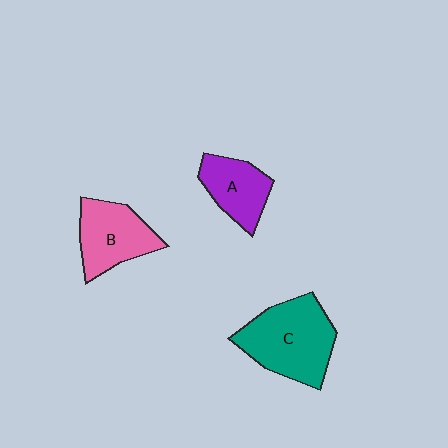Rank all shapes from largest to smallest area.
From largest to smallest: C (teal), B (pink), A (purple).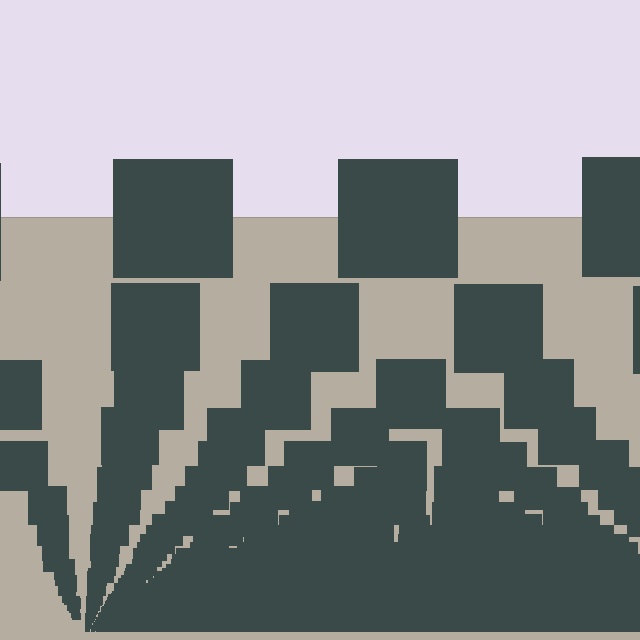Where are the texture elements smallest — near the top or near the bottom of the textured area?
Near the bottom.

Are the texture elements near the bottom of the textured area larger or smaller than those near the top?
Smaller. The gradient is inverted — elements near the bottom are smaller and denser.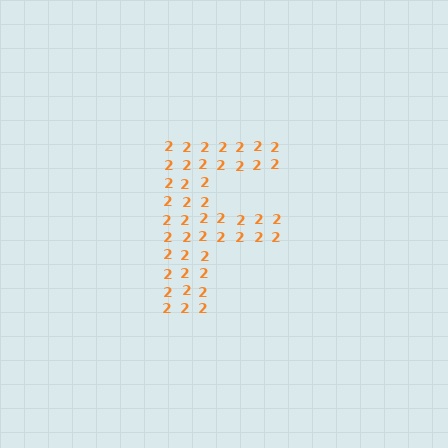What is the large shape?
The large shape is the letter F.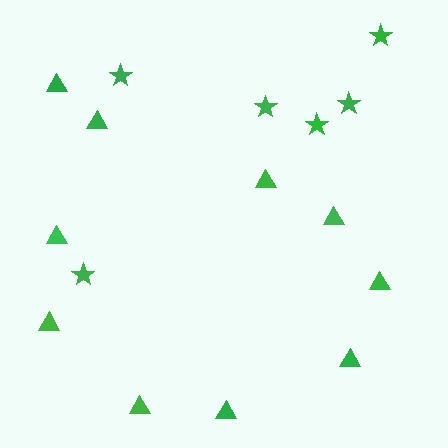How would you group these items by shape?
There are 2 groups: one group of stars (6) and one group of triangles (10).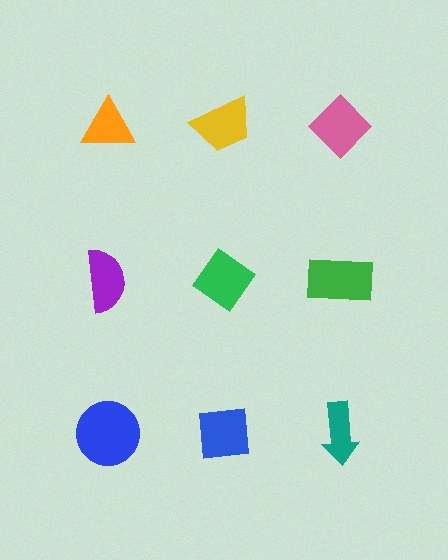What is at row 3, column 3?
A teal arrow.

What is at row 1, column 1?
An orange triangle.